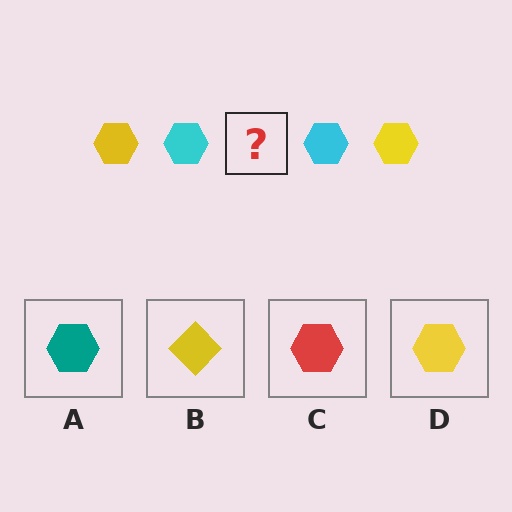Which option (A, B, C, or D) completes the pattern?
D.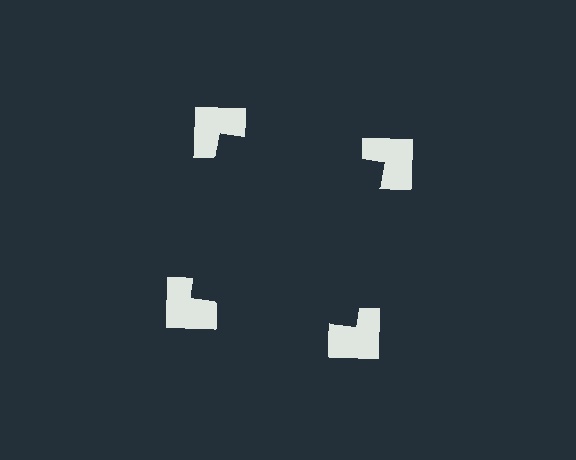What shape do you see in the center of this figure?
An illusory square — its edges are inferred from the aligned wedge cuts in the notched squares, not physically drawn.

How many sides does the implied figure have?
4 sides.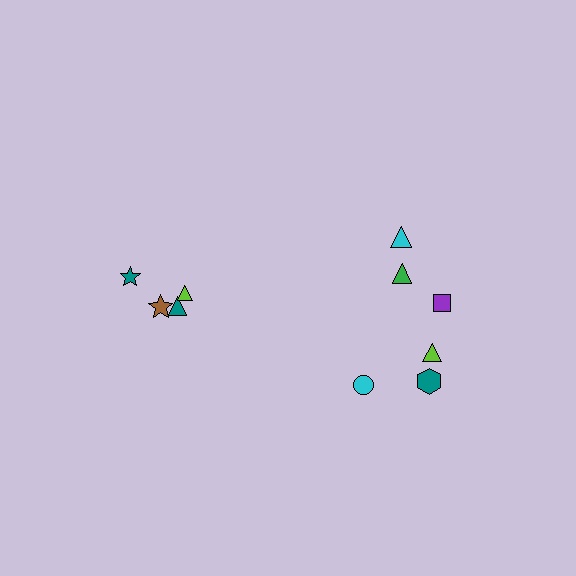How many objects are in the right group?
There are 6 objects.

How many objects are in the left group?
There are 4 objects.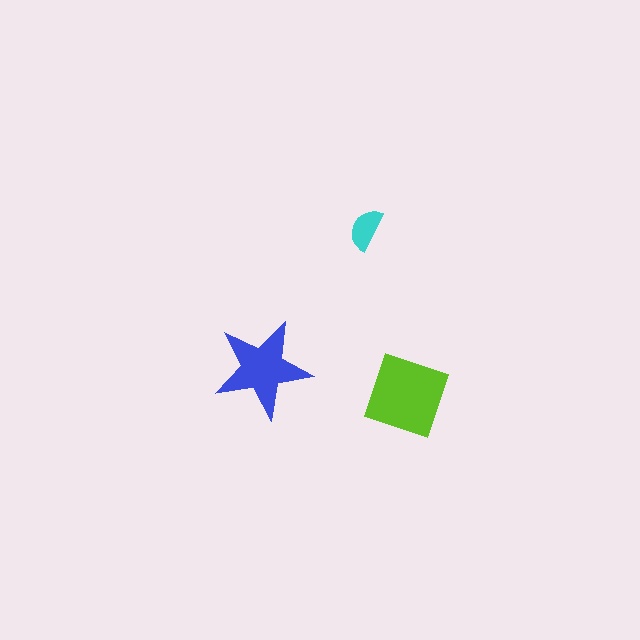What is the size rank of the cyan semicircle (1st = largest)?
3rd.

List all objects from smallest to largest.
The cyan semicircle, the blue star, the lime square.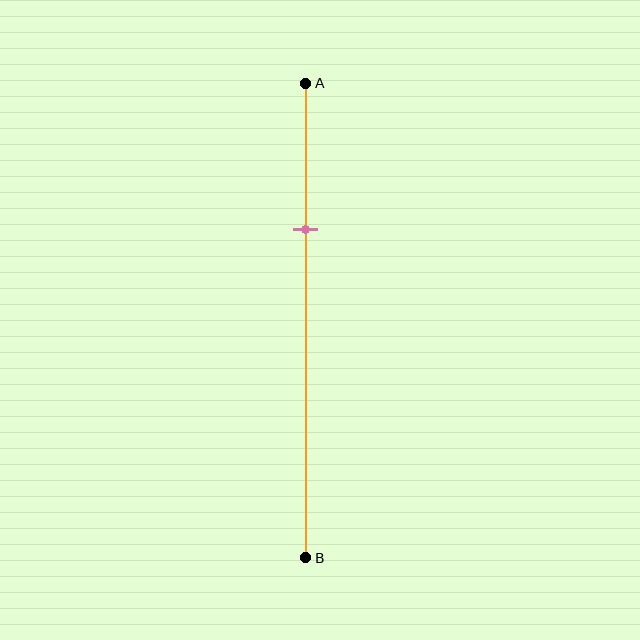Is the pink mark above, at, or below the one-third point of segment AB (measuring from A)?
The pink mark is approximately at the one-third point of segment AB.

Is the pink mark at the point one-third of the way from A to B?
Yes, the mark is approximately at the one-third point.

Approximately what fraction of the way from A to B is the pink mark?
The pink mark is approximately 30% of the way from A to B.